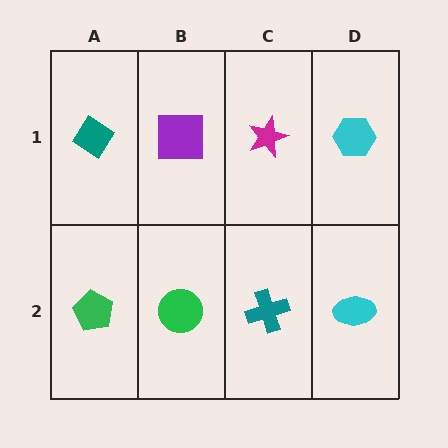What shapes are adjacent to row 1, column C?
A teal cross (row 2, column C), a purple square (row 1, column B), a cyan hexagon (row 1, column D).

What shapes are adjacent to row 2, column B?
A purple square (row 1, column B), a green pentagon (row 2, column A), a teal cross (row 2, column C).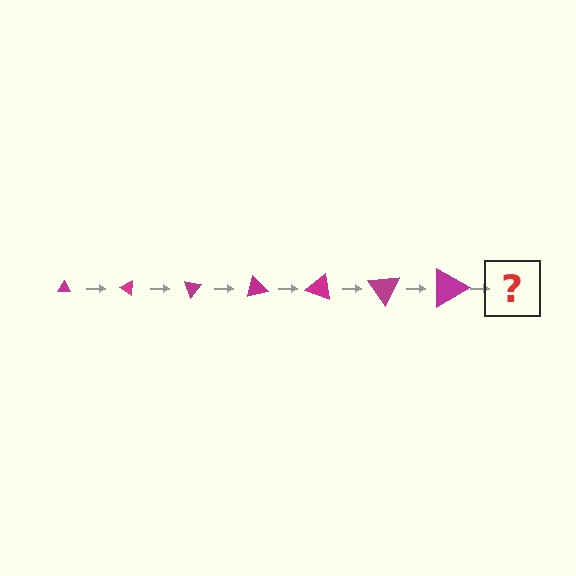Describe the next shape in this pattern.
It should be a triangle, larger than the previous one and rotated 245 degrees from the start.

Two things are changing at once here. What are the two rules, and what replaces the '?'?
The two rules are that the triangle grows larger each step and it rotates 35 degrees each step. The '?' should be a triangle, larger than the previous one and rotated 245 degrees from the start.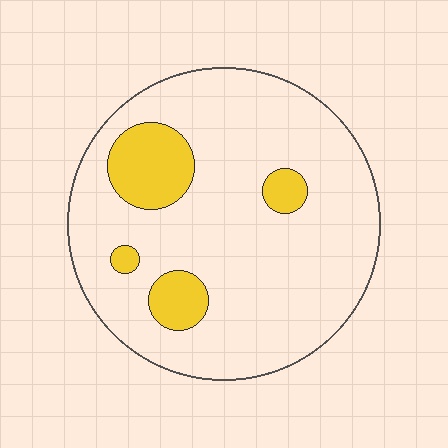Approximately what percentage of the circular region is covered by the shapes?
Approximately 15%.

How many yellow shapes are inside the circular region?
4.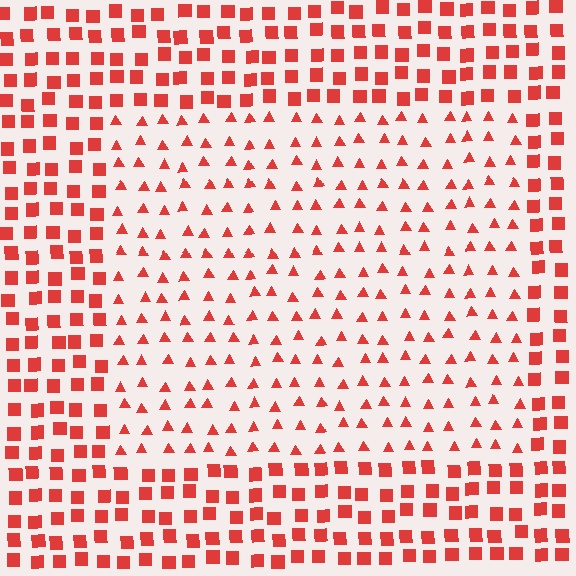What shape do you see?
I see a rectangle.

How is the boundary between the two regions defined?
The boundary is defined by a change in element shape: triangles inside vs. squares outside. All elements share the same color and spacing.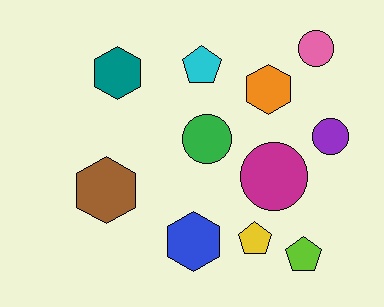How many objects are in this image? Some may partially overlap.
There are 11 objects.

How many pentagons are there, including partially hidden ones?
There are 3 pentagons.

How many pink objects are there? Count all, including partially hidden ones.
There is 1 pink object.